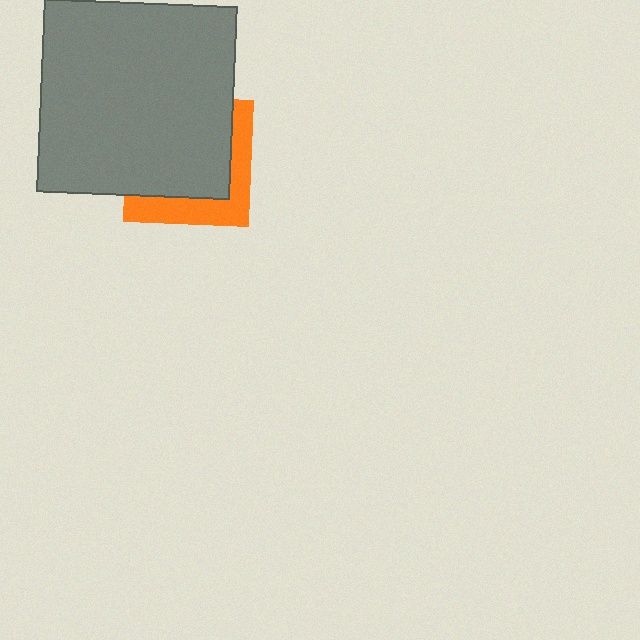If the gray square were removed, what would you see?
You would see the complete orange square.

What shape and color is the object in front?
The object in front is a gray square.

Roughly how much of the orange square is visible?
A small part of it is visible (roughly 33%).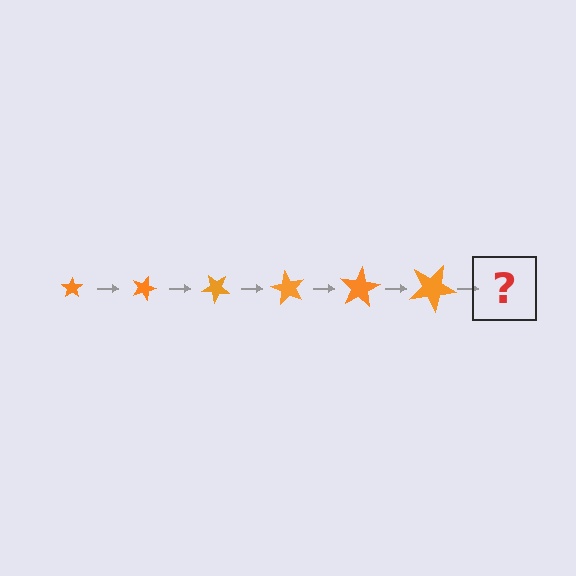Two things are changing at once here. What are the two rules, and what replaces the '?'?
The two rules are that the star grows larger each step and it rotates 20 degrees each step. The '?' should be a star, larger than the previous one and rotated 120 degrees from the start.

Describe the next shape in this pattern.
It should be a star, larger than the previous one and rotated 120 degrees from the start.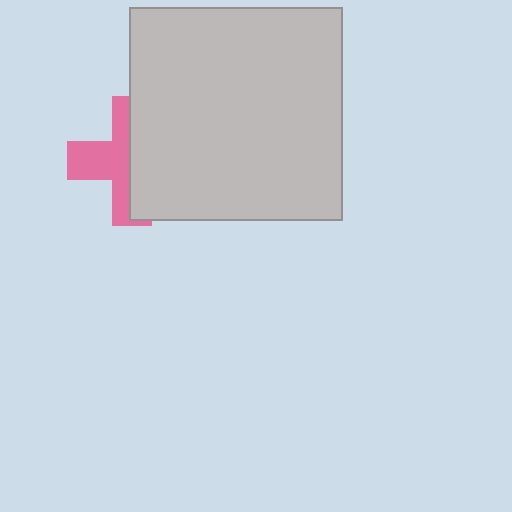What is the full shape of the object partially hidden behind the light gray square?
The partially hidden object is a pink cross.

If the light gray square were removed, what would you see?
You would see the complete pink cross.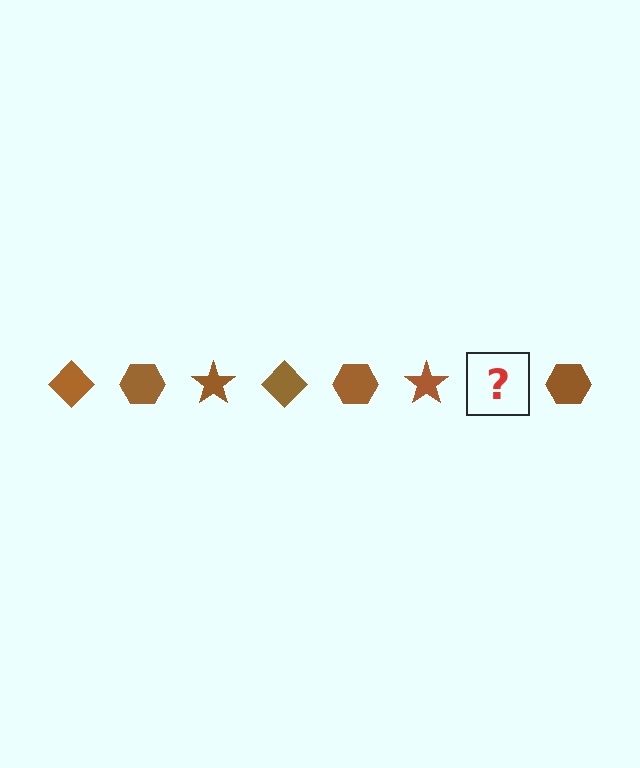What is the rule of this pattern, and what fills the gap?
The rule is that the pattern cycles through diamond, hexagon, star shapes in brown. The gap should be filled with a brown diamond.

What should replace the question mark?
The question mark should be replaced with a brown diamond.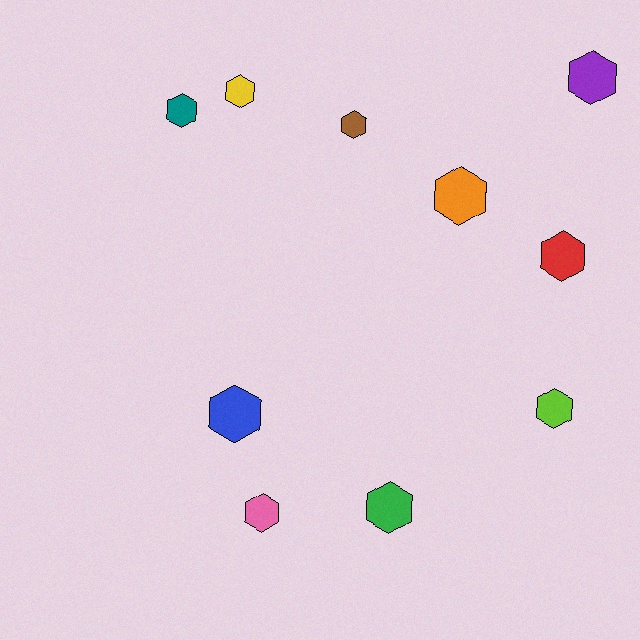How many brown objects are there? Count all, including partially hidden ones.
There is 1 brown object.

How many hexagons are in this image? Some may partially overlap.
There are 10 hexagons.